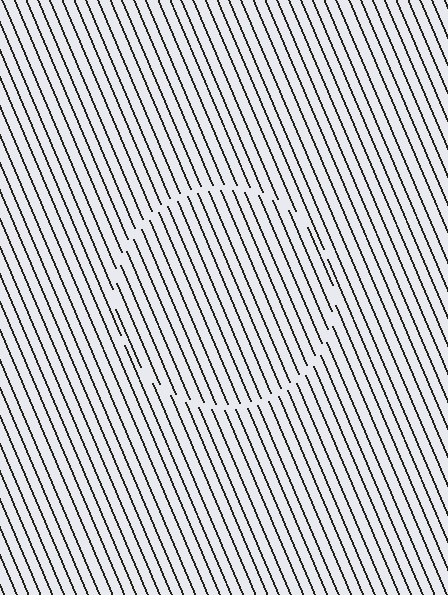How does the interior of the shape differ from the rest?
The interior of the shape contains the same grating, shifted by half a period — the contour is defined by the phase discontinuity where line-ends from the inner and outer gratings abut.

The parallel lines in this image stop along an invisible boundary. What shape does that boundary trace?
An illusory circle. The interior of the shape contains the same grating, shifted by half a period — the contour is defined by the phase discontinuity where line-ends from the inner and outer gratings abut.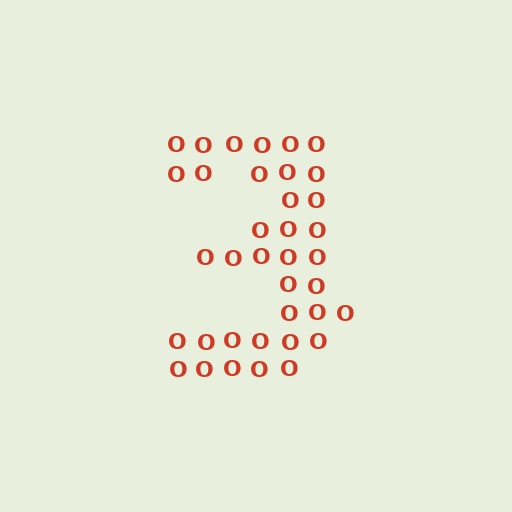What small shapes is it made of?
It is made of small letter O's.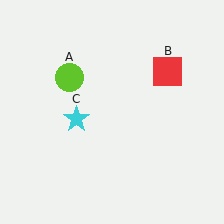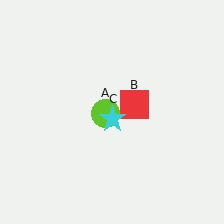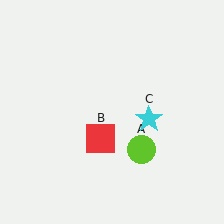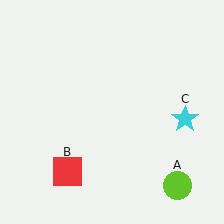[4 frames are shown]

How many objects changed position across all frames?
3 objects changed position: lime circle (object A), red square (object B), cyan star (object C).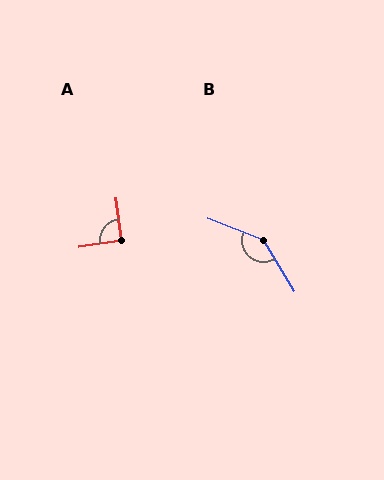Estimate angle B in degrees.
Approximately 142 degrees.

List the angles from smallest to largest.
A (90°), B (142°).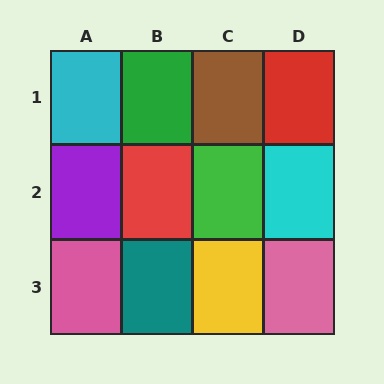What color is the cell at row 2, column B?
Red.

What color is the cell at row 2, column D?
Cyan.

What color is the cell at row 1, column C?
Brown.